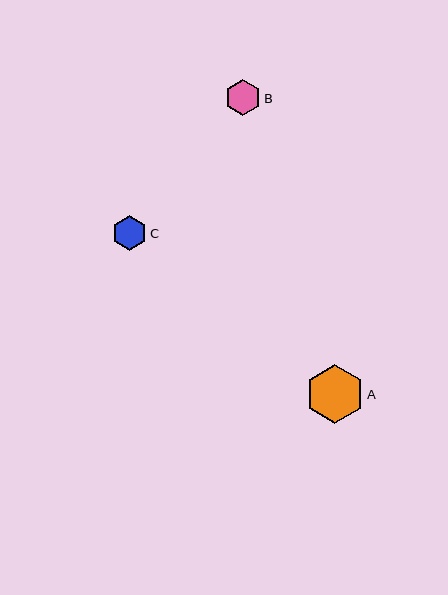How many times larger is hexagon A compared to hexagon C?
Hexagon A is approximately 1.7 times the size of hexagon C.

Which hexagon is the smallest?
Hexagon C is the smallest with a size of approximately 35 pixels.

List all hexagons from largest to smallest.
From largest to smallest: A, B, C.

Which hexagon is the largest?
Hexagon A is the largest with a size of approximately 59 pixels.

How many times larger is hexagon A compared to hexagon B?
Hexagon A is approximately 1.7 times the size of hexagon B.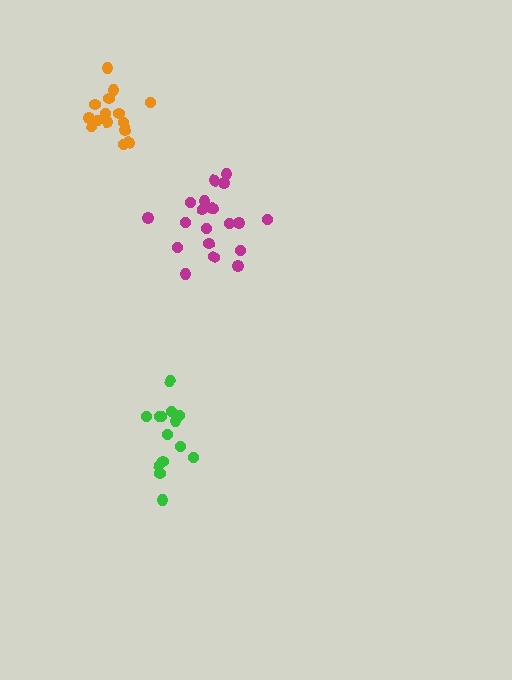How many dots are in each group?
Group 1: 19 dots, Group 2: 14 dots, Group 3: 15 dots (48 total).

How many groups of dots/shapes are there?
There are 3 groups.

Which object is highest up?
The orange cluster is topmost.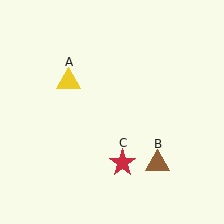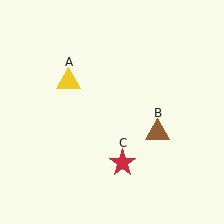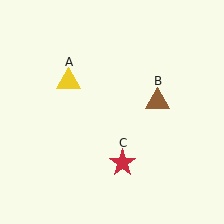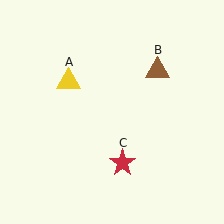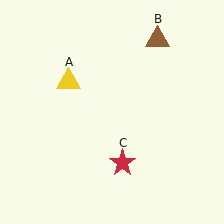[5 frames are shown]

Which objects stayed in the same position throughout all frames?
Yellow triangle (object A) and red star (object C) remained stationary.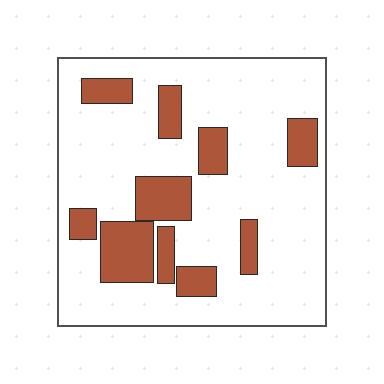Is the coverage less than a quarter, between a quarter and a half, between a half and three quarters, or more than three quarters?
Less than a quarter.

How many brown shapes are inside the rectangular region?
10.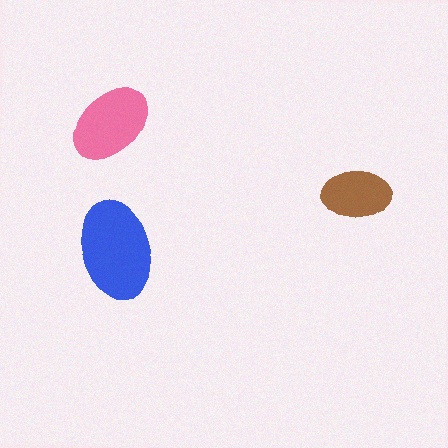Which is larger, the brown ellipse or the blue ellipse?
The blue one.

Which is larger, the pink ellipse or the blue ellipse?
The blue one.